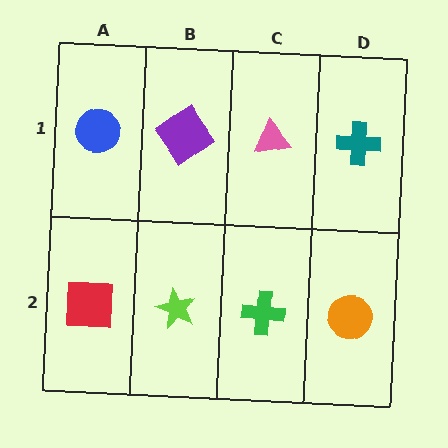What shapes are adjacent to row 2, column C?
A pink triangle (row 1, column C), a lime star (row 2, column B), an orange circle (row 2, column D).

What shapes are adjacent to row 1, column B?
A lime star (row 2, column B), a blue circle (row 1, column A), a pink triangle (row 1, column C).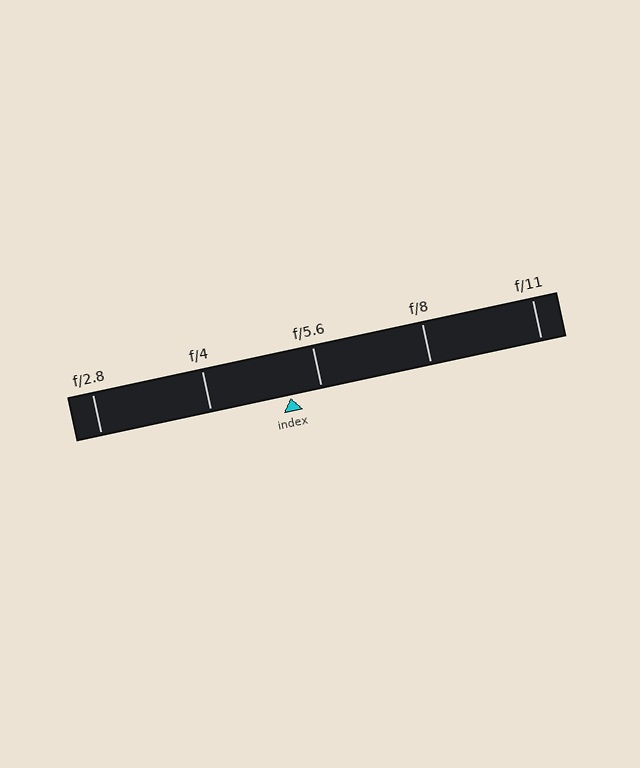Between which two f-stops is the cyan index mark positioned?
The index mark is between f/4 and f/5.6.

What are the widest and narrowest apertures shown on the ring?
The widest aperture shown is f/2.8 and the narrowest is f/11.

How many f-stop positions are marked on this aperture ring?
There are 5 f-stop positions marked.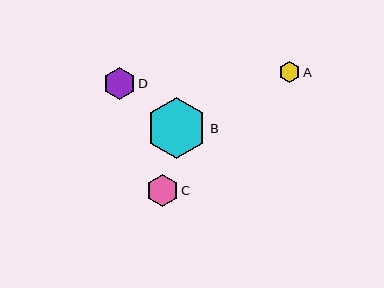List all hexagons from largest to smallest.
From largest to smallest: B, D, C, A.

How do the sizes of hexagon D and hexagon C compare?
Hexagon D and hexagon C are approximately the same size.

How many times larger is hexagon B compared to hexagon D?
Hexagon B is approximately 1.9 times the size of hexagon D.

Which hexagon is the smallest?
Hexagon A is the smallest with a size of approximately 21 pixels.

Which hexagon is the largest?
Hexagon B is the largest with a size of approximately 61 pixels.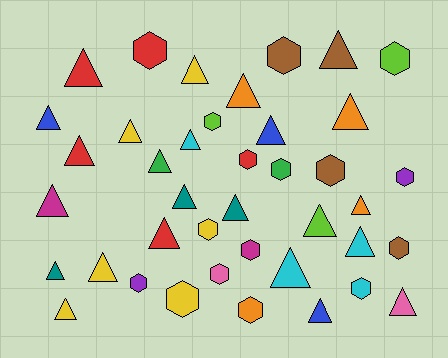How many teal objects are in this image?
There are 3 teal objects.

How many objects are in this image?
There are 40 objects.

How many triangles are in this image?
There are 24 triangles.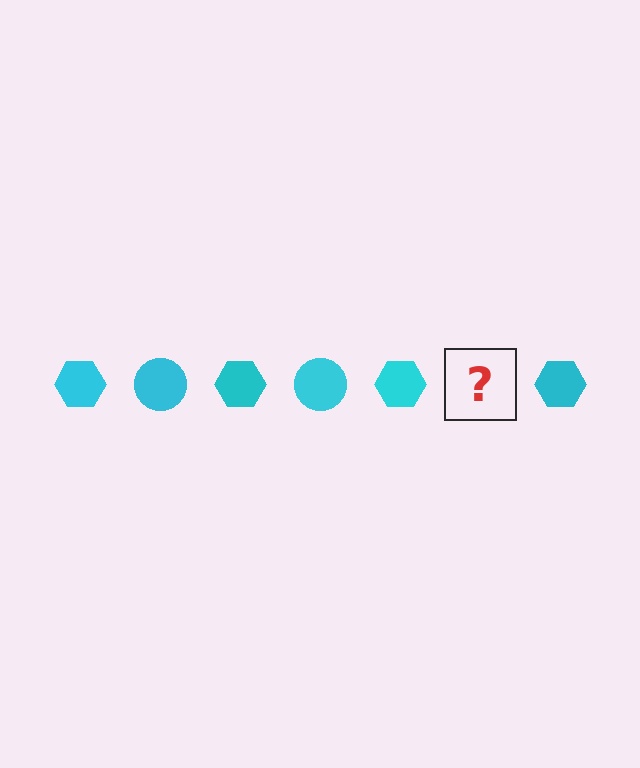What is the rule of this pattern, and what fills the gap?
The rule is that the pattern cycles through hexagon, circle shapes in cyan. The gap should be filled with a cyan circle.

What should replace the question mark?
The question mark should be replaced with a cyan circle.